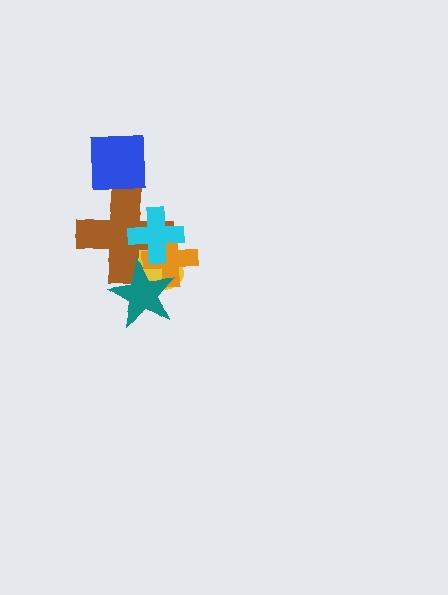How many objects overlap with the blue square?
0 objects overlap with the blue square.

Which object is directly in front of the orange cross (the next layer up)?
The teal star is directly in front of the orange cross.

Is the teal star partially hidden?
No, no other shape covers it.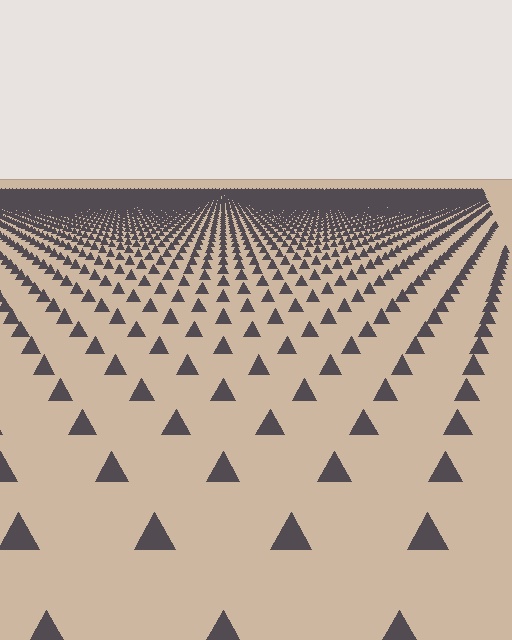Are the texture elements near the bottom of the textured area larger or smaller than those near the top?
Larger. Near the bottom, elements are closer to the viewer and appear at a bigger on-screen size.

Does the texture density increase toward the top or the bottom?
Density increases toward the top.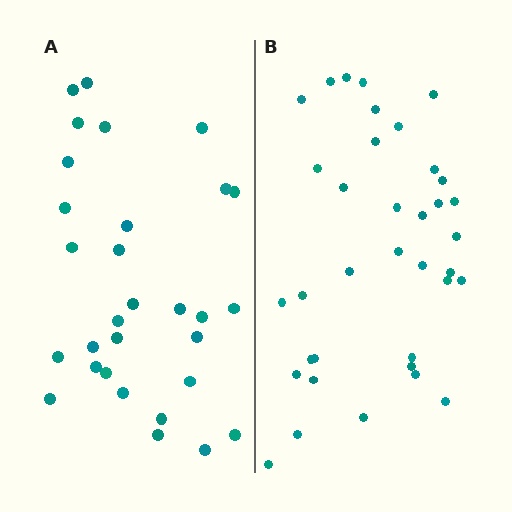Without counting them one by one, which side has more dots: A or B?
Region B (the right region) has more dots.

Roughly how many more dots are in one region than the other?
Region B has about 6 more dots than region A.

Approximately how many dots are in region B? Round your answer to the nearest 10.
About 40 dots. (The exact count is 36, which rounds to 40.)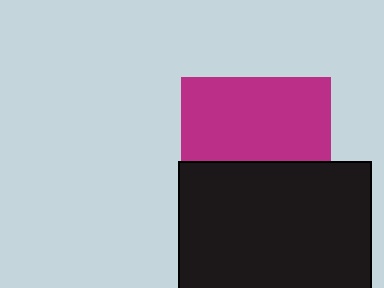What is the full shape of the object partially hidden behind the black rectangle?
The partially hidden object is a magenta square.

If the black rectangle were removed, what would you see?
You would see the complete magenta square.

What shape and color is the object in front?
The object in front is a black rectangle.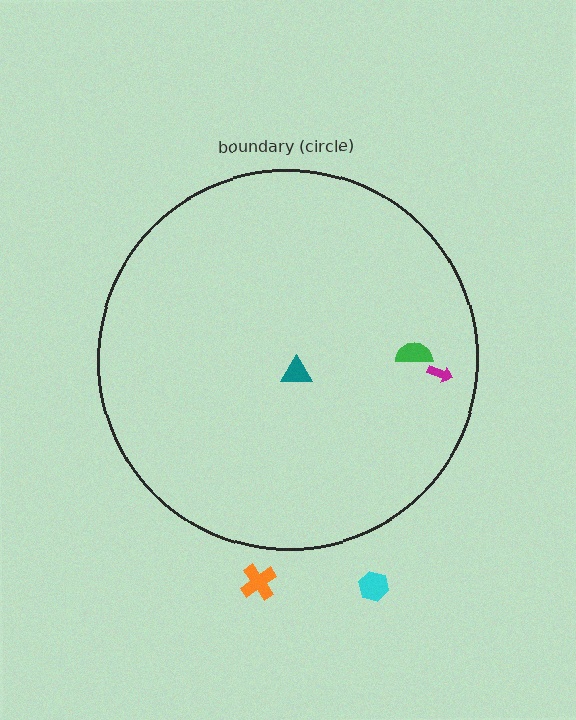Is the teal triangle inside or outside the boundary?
Inside.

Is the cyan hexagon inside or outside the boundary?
Outside.